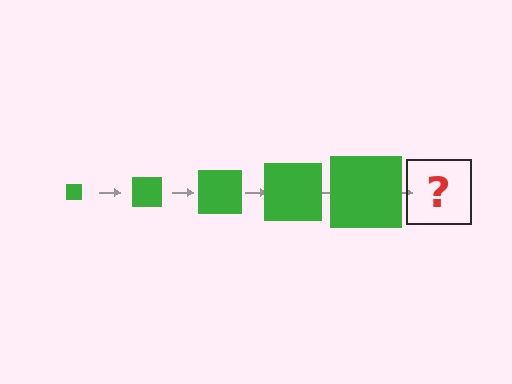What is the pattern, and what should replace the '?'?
The pattern is that the square gets progressively larger each step. The '?' should be a green square, larger than the previous one.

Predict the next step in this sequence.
The next step is a green square, larger than the previous one.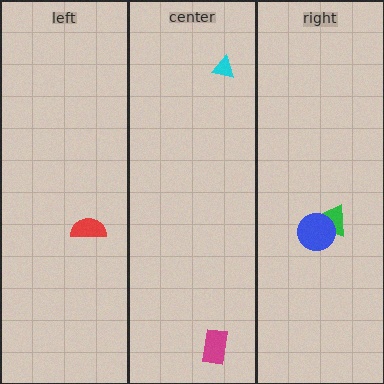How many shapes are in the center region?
2.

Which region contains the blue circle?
The right region.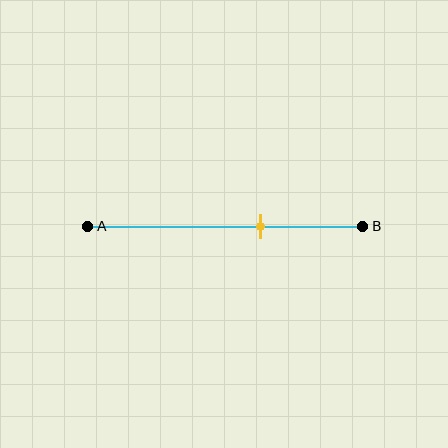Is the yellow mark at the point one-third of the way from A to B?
No, the mark is at about 65% from A, not at the 33% one-third point.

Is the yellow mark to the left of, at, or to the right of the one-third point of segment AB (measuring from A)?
The yellow mark is to the right of the one-third point of segment AB.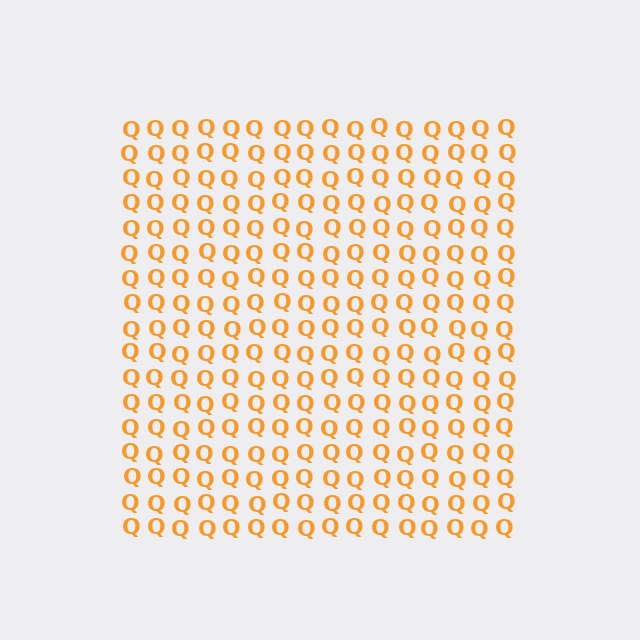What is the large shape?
The large shape is a square.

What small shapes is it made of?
It is made of small letter Q's.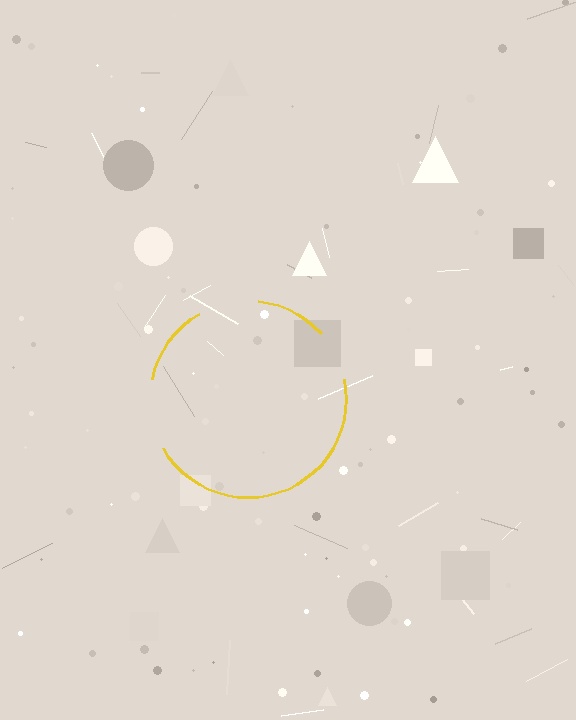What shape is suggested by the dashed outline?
The dashed outline suggests a circle.